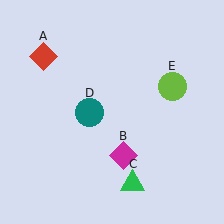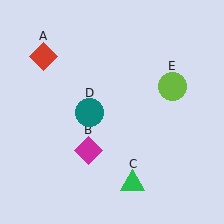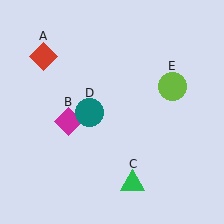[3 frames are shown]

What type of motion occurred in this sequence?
The magenta diamond (object B) rotated clockwise around the center of the scene.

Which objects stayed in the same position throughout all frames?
Red diamond (object A) and green triangle (object C) and teal circle (object D) and lime circle (object E) remained stationary.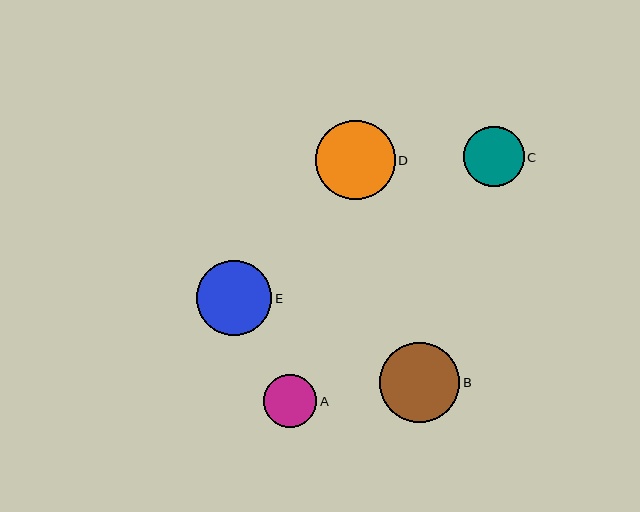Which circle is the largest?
Circle D is the largest with a size of approximately 80 pixels.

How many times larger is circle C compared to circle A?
Circle C is approximately 1.1 times the size of circle A.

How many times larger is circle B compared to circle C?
Circle B is approximately 1.3 times the size of circle C.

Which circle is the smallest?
Circle A is the smallest with a size of approximately 53 pixels.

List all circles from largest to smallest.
From largest to smallest: D, B, E, C, A.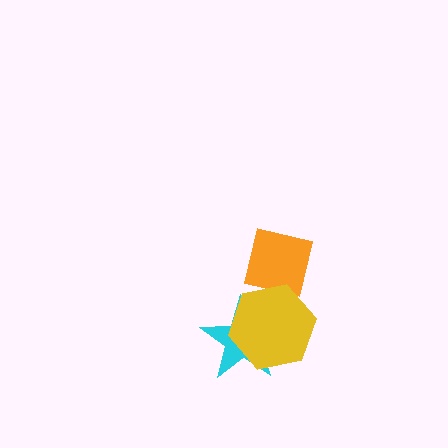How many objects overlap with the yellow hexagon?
2 objects overlap with the yellow hexagon.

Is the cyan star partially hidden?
Yes, it is partially covered by another shape.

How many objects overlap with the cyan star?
1 object overlaps with the cyan star.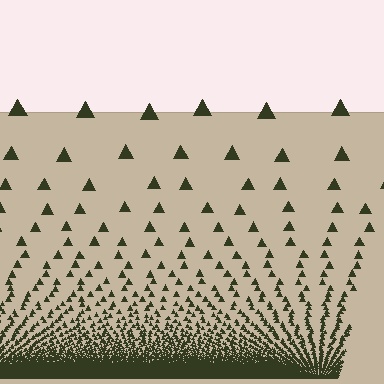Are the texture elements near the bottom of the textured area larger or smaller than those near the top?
Smaller. The gradient is inverted — elements near the bottom are smaller and denser.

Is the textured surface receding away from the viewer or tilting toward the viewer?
The surface appears to tilt toward the viewer. Texture elements get larger and sparser toward the top.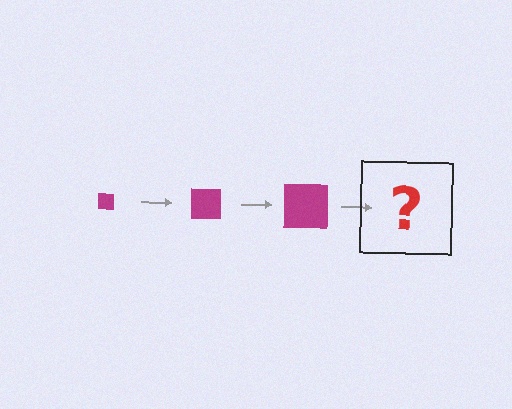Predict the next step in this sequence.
The next step is a magenta square, larger than the previous one.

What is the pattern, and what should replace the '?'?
The pattern is that the square gets progressively larger each step. The '?' should be a magenta square, larger than the previous one.